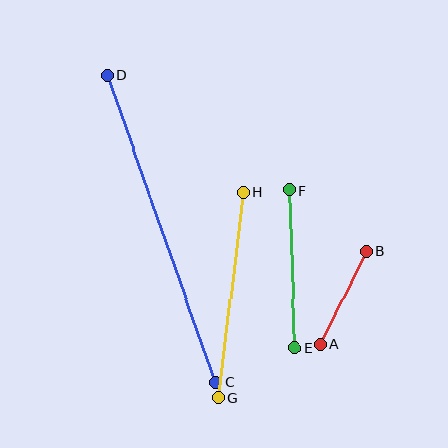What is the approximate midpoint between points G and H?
The midpoint is at approximately (231, 295) pixels.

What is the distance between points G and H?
The distance is approximately 207 pixels.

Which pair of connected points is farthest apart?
Points C and D are farthest apart.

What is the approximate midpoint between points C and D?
The midpoint is at approximately (161, 229) pixels.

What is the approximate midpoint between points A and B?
The midpoint is at approximately (343, 297) pixels.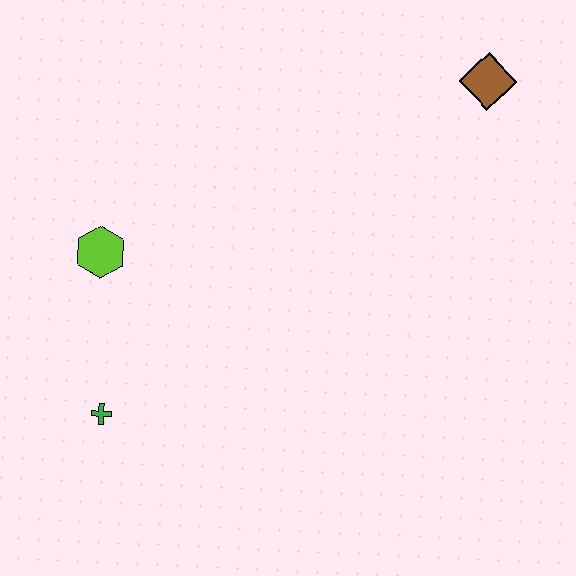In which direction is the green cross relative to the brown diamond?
The green cross is to the left of the brown diamond.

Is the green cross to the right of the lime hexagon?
Yes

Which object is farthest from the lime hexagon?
The brown diamond is farthest from the lime hexagon.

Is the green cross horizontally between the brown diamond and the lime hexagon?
Yes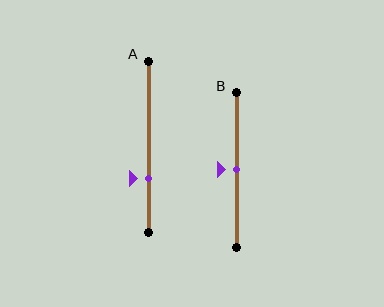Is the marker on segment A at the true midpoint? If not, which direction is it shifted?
No, the marker on segment A is shifted downward by about 19% of the segment length.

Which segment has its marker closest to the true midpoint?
Segment B has its marker closest to the true midpoint.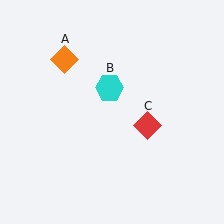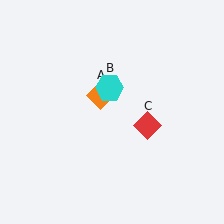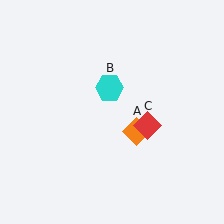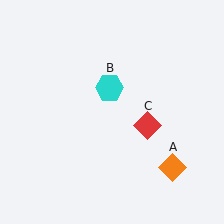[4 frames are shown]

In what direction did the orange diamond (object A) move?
The orange diamond (object A) moved down and to the right.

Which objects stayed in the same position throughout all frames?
Cyan hexagon (object B) and red diamond (object C) remained stationary.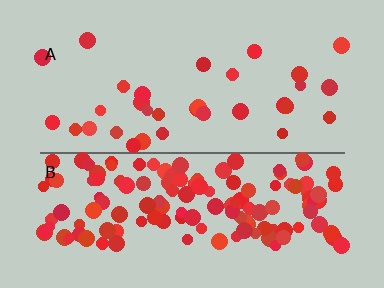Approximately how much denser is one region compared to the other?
Approximately 3.8× — region B over region A.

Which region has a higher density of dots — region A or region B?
B (the bottom).